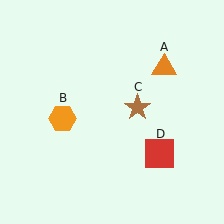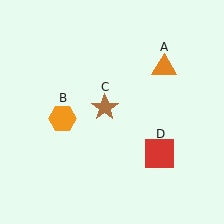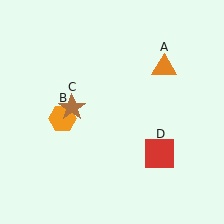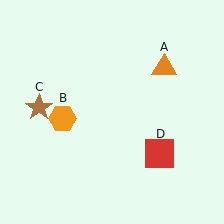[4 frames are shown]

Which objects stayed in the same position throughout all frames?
Orange triangle (object A) and orange hexagon (object B) and red square (object D) remained stationary.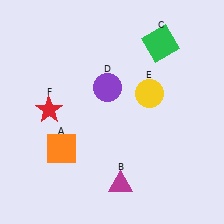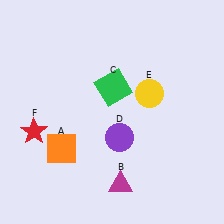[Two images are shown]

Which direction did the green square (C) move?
The green square (C) moved left.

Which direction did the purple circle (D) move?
The purple circle (D) moved down.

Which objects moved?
The objects that moved are: the green square (C), the purple circle (D), the red star (F).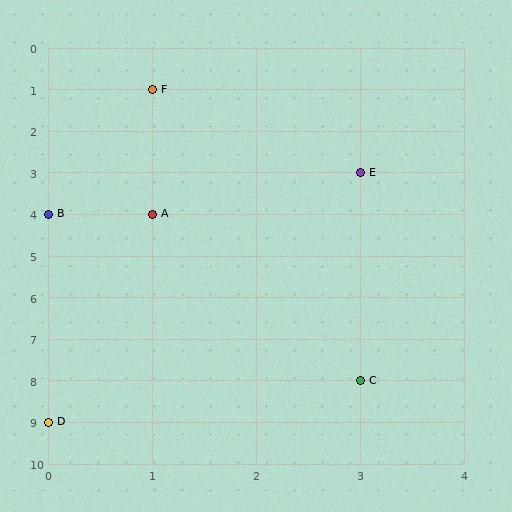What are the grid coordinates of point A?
Point A is at grid coordinates (1, 4).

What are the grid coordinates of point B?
Point B is at grid coordinates (0, 4).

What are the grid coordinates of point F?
Point F is at grid coordinates (1, 1).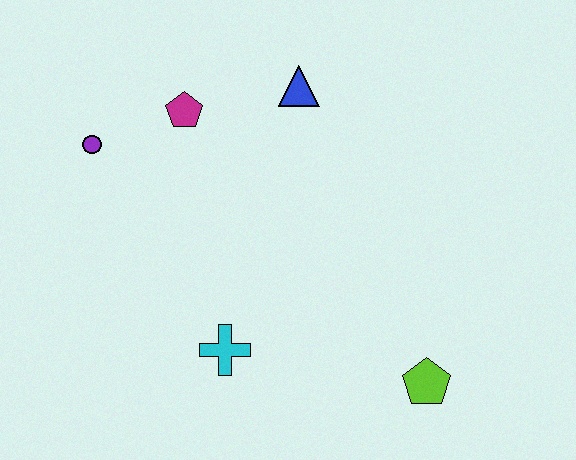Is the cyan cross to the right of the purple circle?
Yes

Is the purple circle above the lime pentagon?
Yes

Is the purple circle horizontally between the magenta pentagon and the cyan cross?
No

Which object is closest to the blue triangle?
The magenta pentagon is closest to the blue triangle.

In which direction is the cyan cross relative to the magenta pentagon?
The cyan cross is below the magenta pentagon.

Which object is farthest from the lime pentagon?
The purple circle is farthest from the lime pentagon.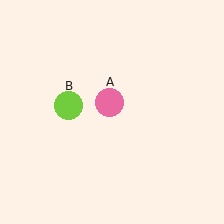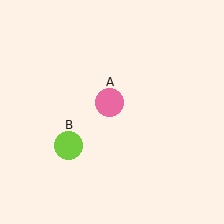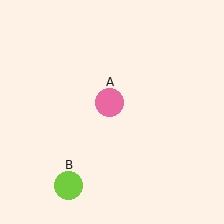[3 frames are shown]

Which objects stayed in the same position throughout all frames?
Pink circle (object A) remained stationary.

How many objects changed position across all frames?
1 object changed position: lime circle (object B).